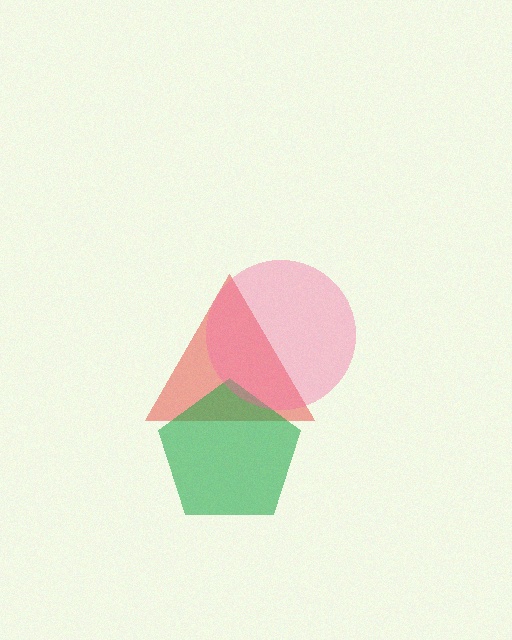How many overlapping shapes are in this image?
There are 3 overlapping shapes in the image.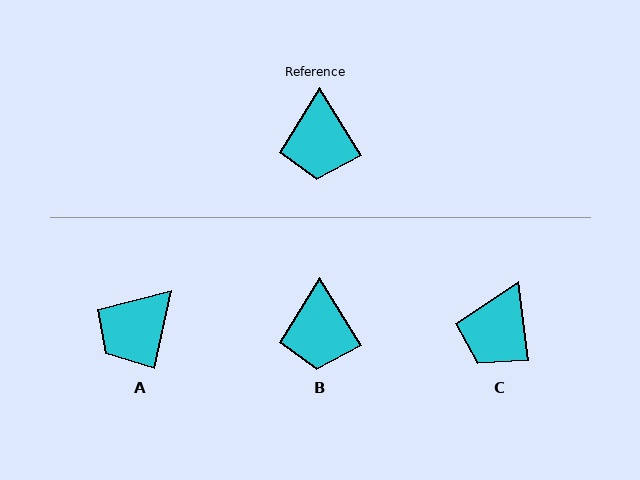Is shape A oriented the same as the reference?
No, it is off by about 44 degrees.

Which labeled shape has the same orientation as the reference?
B.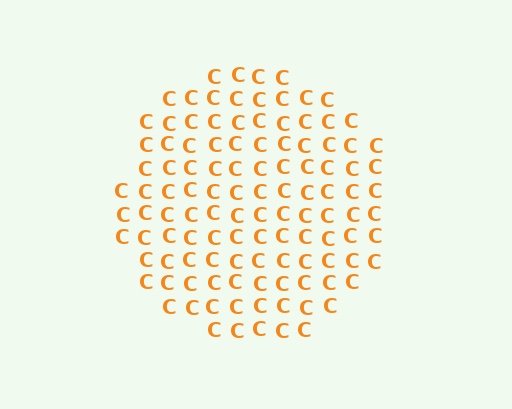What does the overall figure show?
The overall figure shows a circle.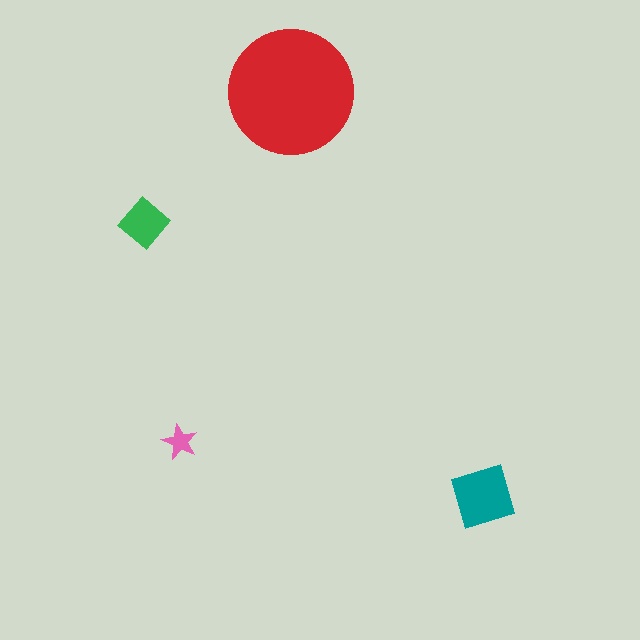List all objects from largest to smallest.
The red circle, the teal diamond, the green diamond, the pink star.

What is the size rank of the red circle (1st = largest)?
1st.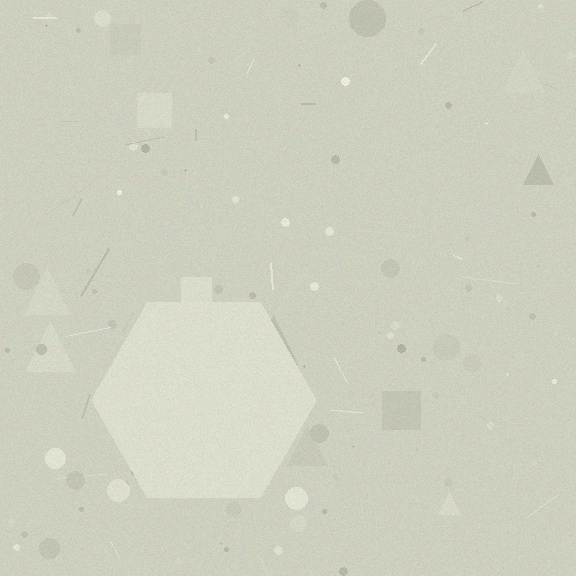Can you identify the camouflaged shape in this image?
The camouflaged shape is a hexagon.